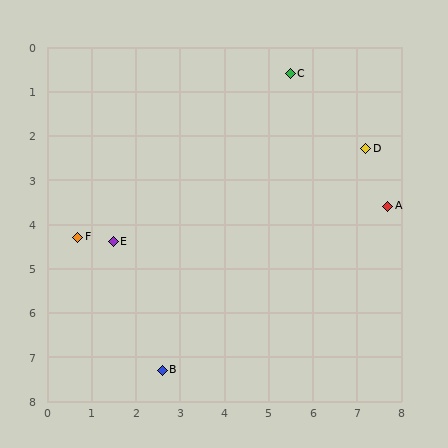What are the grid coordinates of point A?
Point A is at approximately (7.7, 3.6).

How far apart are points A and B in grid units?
Points A and B are about 6.3 grid units apart.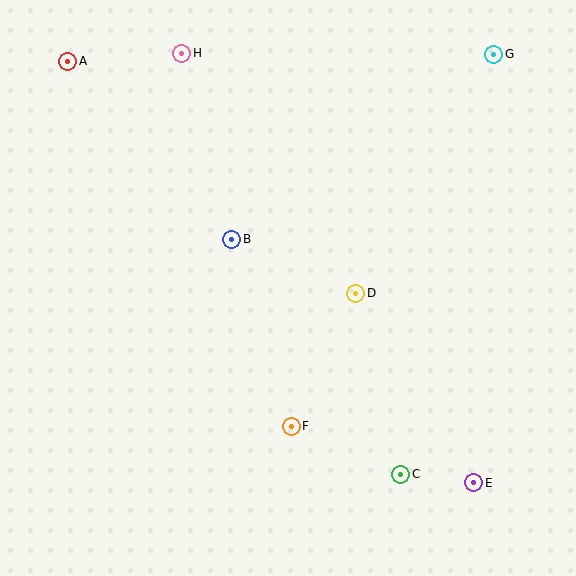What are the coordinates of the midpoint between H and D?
The midpoint between H and D is at (269, 173).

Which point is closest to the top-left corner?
Point A is closest to the top-left corner.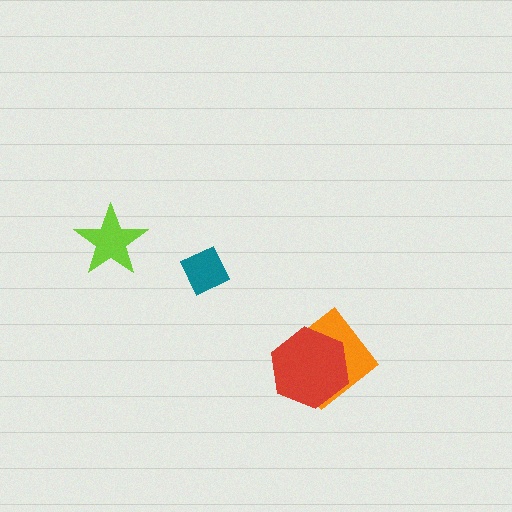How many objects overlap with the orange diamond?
1 object overlaps with the orange diamond.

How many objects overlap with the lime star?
0 objects overlap with the lime star.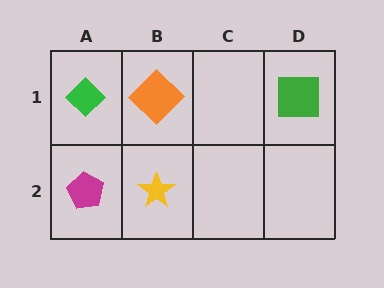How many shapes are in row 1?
3 shapes.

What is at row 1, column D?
A green square.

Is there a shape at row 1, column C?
No, that cell is empty.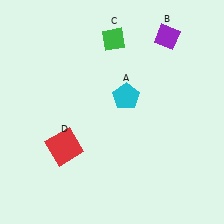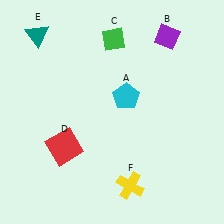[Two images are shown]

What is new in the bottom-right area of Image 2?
A yellow cross (F) was added in the bottom-right area of Image 2.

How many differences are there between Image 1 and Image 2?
There are 2 differences between the two images.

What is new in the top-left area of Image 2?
A teal triangle (E) was added in the top-left area of Image 2.